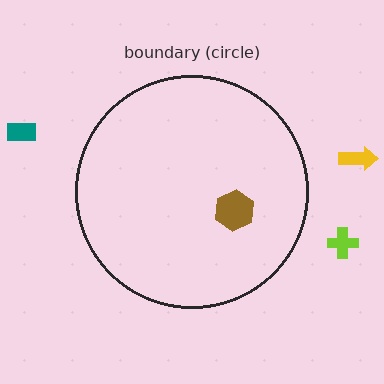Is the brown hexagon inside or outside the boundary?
Inside.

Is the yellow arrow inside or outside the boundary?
Outside.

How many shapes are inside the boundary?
1 inside, 3 outside.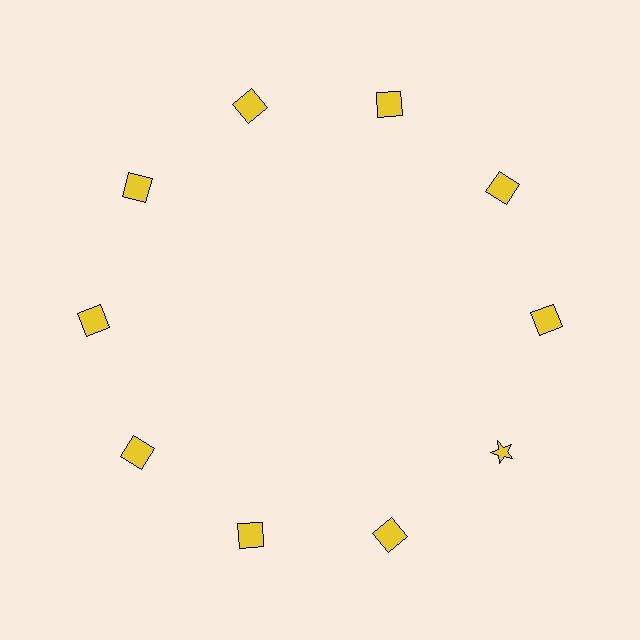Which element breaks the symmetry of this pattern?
The yellow star at roughly the 4 o'clock position breaks the symmetry. All other shapes are yellow squares.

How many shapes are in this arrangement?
There are 10 shapes arranged in a ring pattern.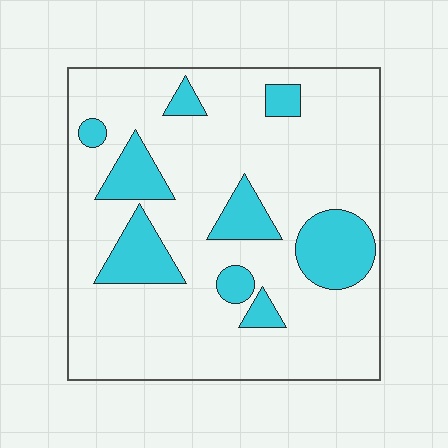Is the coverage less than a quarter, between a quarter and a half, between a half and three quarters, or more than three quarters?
Less than a quarter.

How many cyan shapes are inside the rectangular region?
9.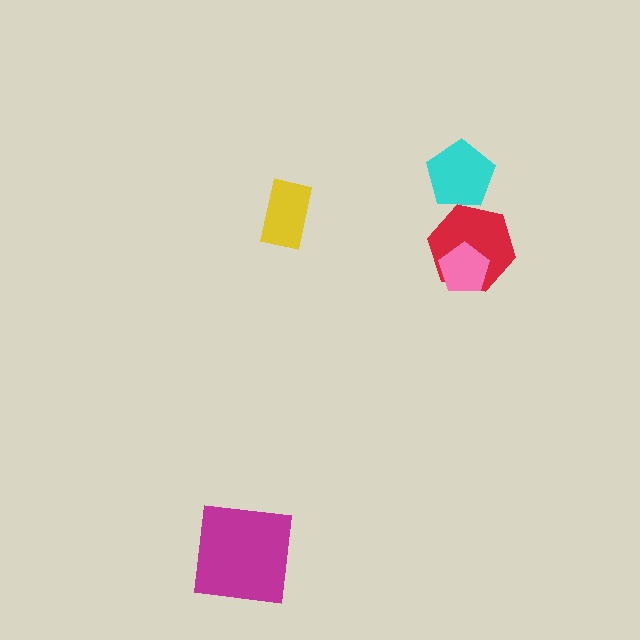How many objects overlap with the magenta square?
0 objects overlap with the magenta square.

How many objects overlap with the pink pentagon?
1 object overlaps with the pink pentagon.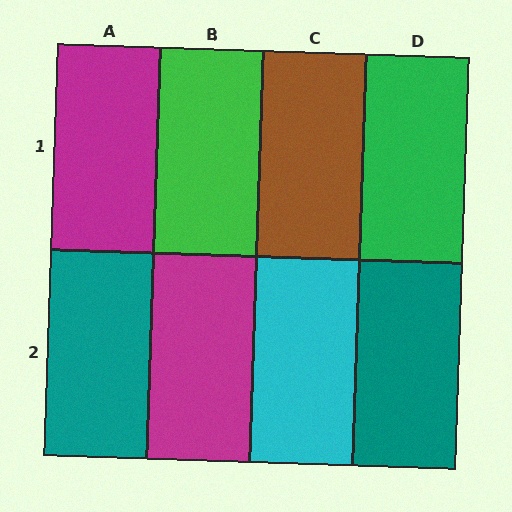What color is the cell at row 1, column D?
Green.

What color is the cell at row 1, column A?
Magenta.